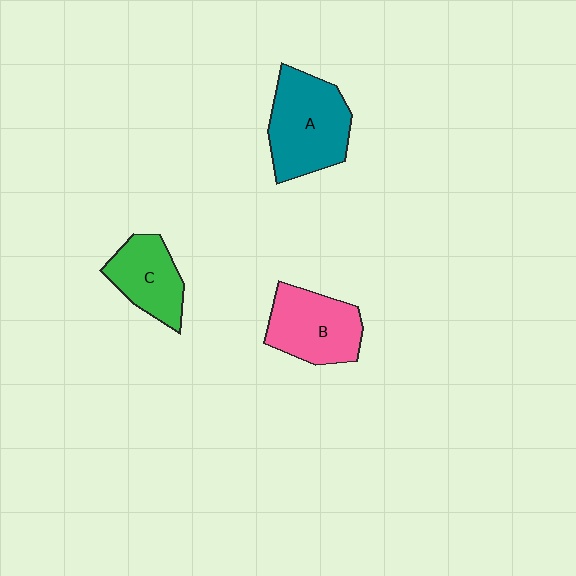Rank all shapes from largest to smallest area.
From largest to smallest: A (teal), B (pink), C (green).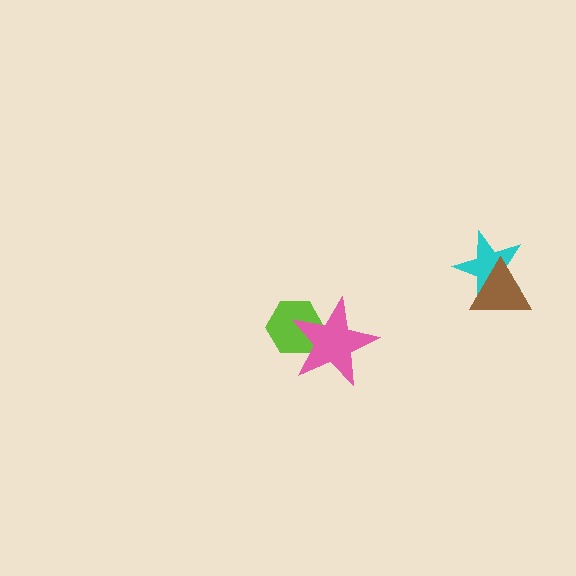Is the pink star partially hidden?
No, no other shape covers it.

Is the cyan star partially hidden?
Yes, it is partially covered by another shape.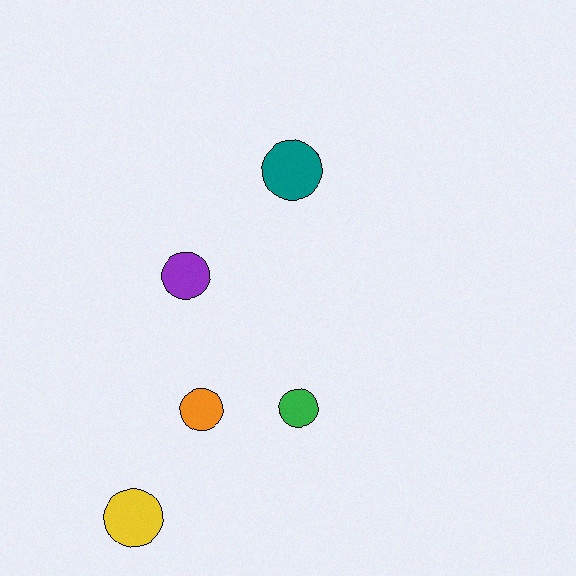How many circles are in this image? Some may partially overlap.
There are 5 circles.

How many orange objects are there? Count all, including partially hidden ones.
There is 1 orange object.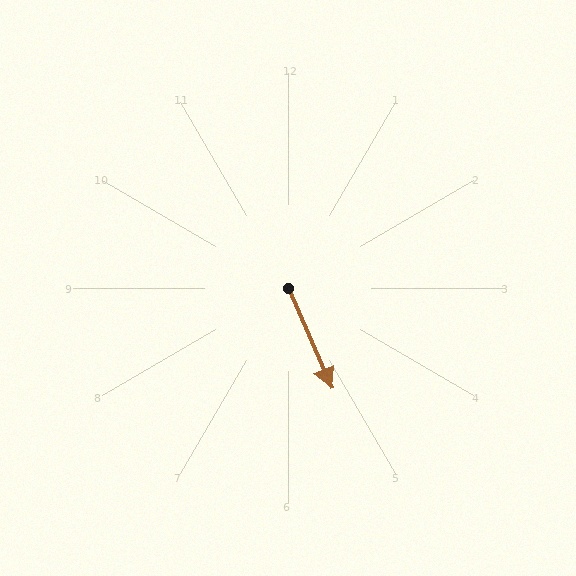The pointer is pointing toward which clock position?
Roughly 5 o'clock.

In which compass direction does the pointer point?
Southeast.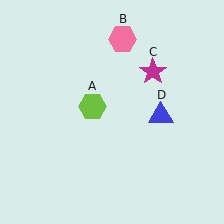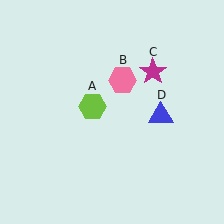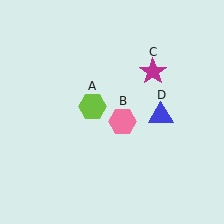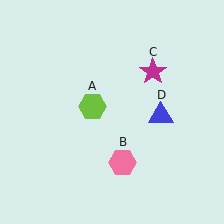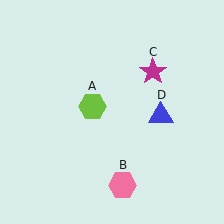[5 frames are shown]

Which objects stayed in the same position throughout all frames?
Lime hexagon (object A) and magenta star (object C) and blue triangle (object D) remained stationary.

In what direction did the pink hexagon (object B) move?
The pink hexagon (object B) moved down.